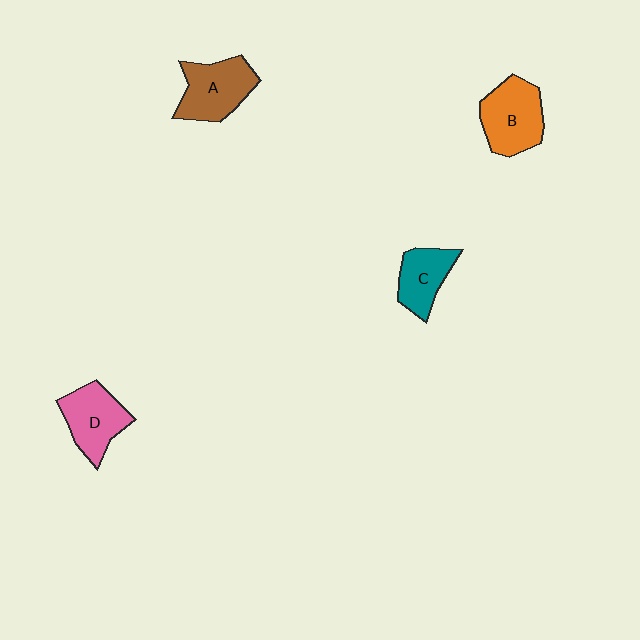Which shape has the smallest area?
Shape C (teal).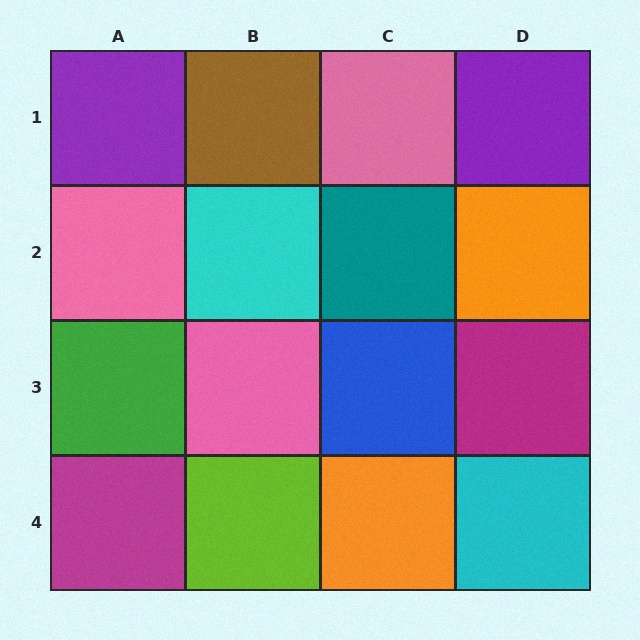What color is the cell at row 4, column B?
Lime.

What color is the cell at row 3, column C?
Blue.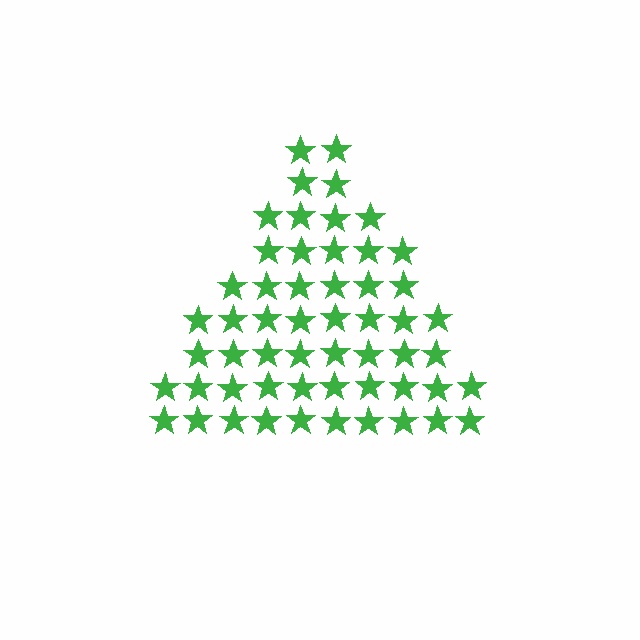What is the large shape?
The large shape is a triangle.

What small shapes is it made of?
It is made of small stars.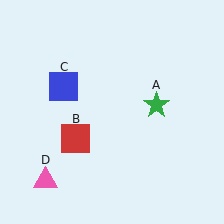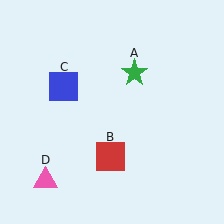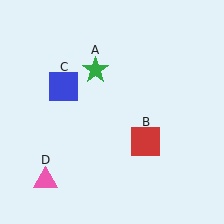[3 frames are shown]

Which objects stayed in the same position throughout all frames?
Blue square (object C) and pink triangle (object D) remained stationary.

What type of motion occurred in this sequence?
The green star (object A), red square (object B) rotated counterclockwise around the center of the scene.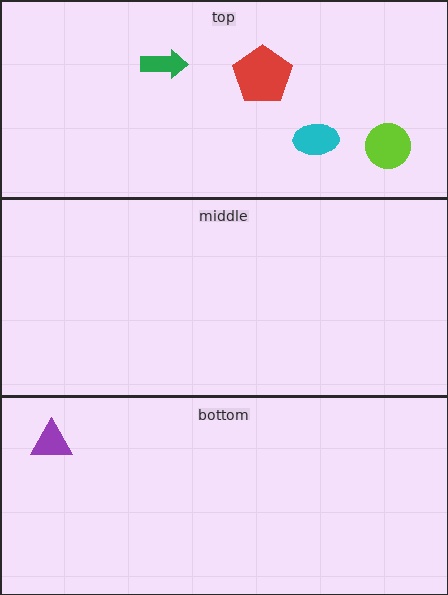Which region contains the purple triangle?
The bottom region.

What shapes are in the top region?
The lime circle, the cyan ellipse, the red pentagon, the green arrow.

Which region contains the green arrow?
The top region.